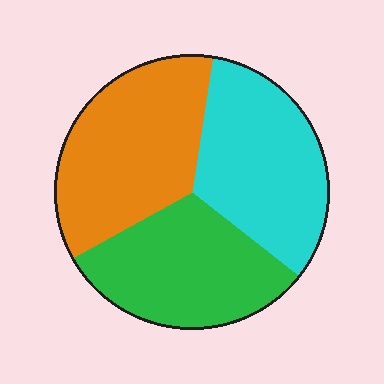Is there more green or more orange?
Orange.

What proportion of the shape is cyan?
Cyan covers 33% of the shape.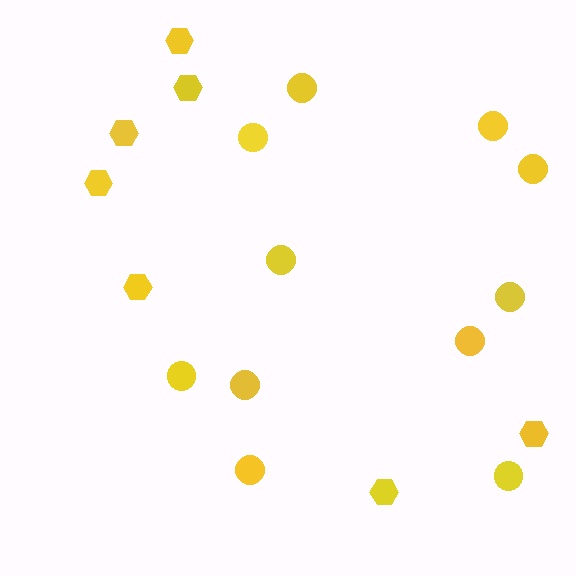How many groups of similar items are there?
There are 2 groups: one group of circles (11) and one group of hexagons (7).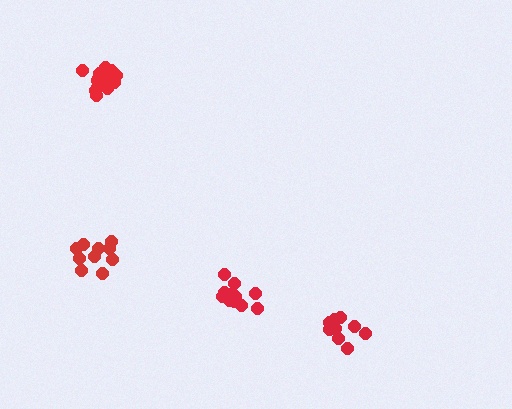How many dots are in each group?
Group 1: 10 dots, Group 2: 11 dots, Group 3: 16 dots, Group 4: 11 dots (48 total).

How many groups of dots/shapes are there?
There are 4 groups.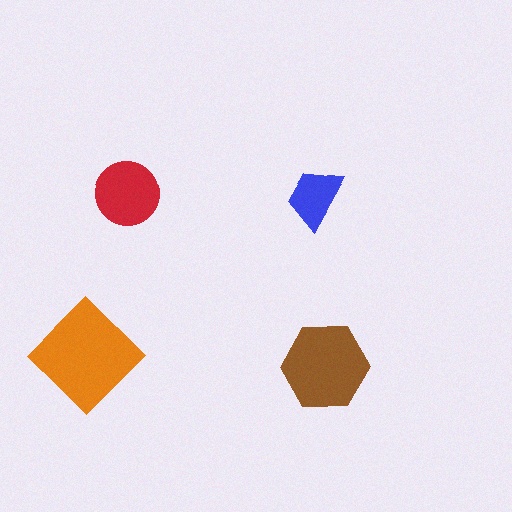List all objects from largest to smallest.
The orange diamond, the brown hexagon, the red circle, the blue trapezoid.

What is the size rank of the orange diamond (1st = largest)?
1st.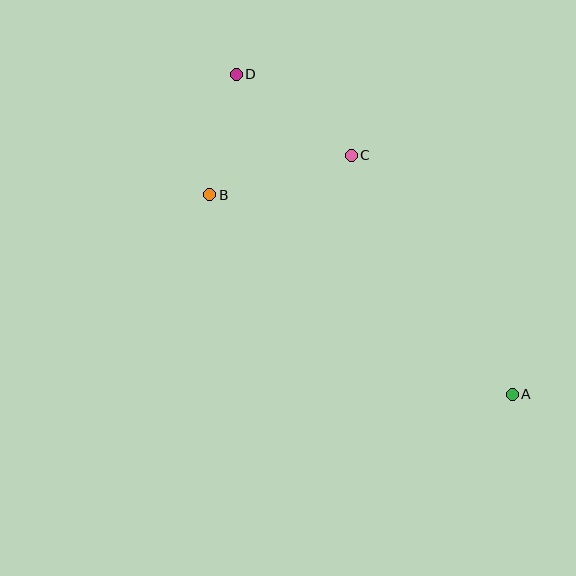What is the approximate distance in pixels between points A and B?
The distance between A and B is approximately 362 pixels.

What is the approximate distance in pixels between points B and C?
The distance between B and C is approximately 147 pixels.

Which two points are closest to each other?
Points B and D are closest to each other.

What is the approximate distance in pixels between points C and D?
The distance between C and D is approximately 141 pixels.